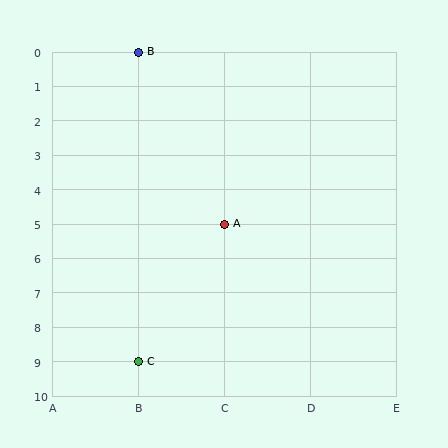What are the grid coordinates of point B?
Point B is at grid coordinates (B, 0).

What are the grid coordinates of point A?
Point A is at grid coordinates (C, 5).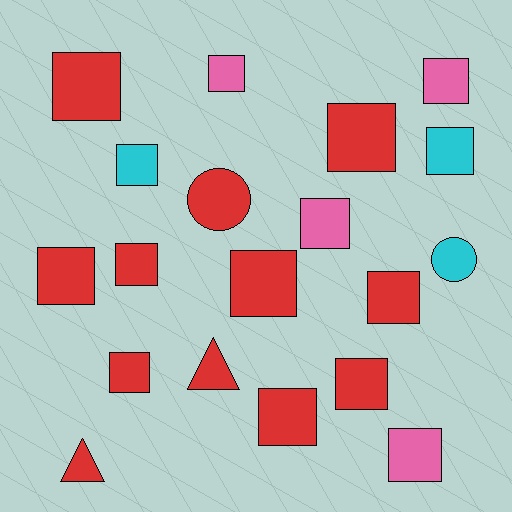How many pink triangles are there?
There are no pink triangles.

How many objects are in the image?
There are 19 objects.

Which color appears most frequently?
Red, with 12 objects.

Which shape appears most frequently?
Square, with 15 objects.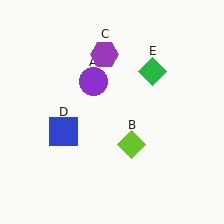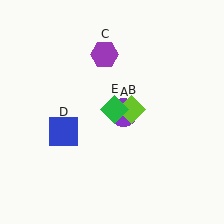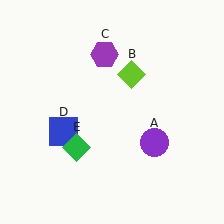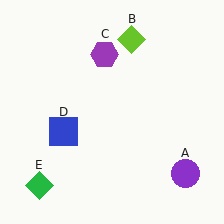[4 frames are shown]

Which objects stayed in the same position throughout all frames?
Purple hexagon (object C) and blue square (object D) remained stationary.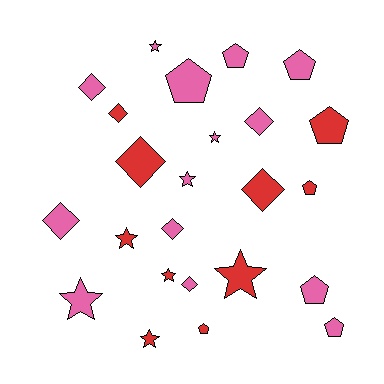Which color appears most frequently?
Pink, with 14 objects.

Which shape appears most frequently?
Pentagon, with 8 objects.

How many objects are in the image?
There are 24 objects.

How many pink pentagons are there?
There are 5 pink pentagons.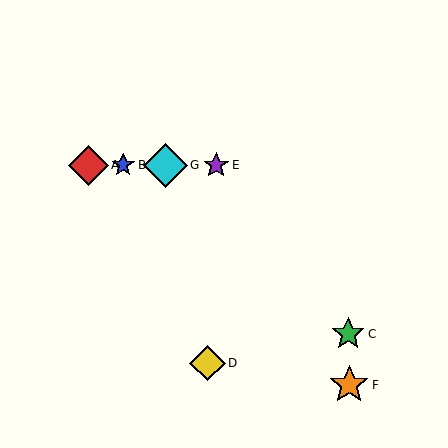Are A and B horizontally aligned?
Yes, both are at y≈165.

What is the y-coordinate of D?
Object D is at y≈363.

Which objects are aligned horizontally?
Objects A, B, E, G are aligned horizontally.